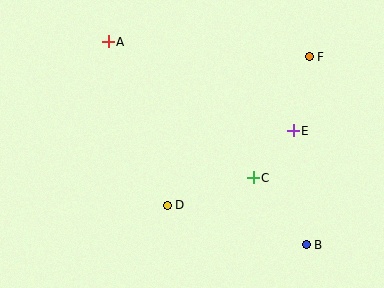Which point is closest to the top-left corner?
Point A is closest to the top-left corner.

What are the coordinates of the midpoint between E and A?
The midpoint between E and A is at (201, 86).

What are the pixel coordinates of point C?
Point C is at (253, 178).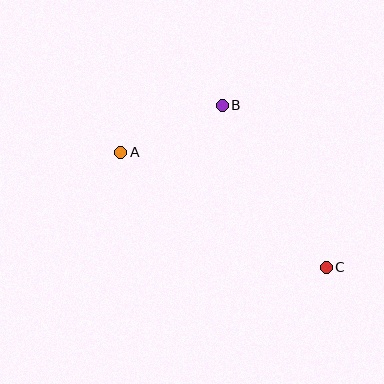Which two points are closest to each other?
Points A and B are closest to each other.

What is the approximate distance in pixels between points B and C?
The distance between B and C is approximately 193 pixels.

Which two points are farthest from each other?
Points A and C are farthest from each other.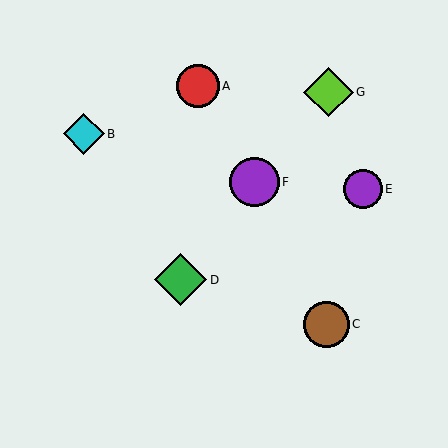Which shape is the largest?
The green diamond (labeled D) is the largest.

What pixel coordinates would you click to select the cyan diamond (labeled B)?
Click at (84, 134) to select the cyan diamond B.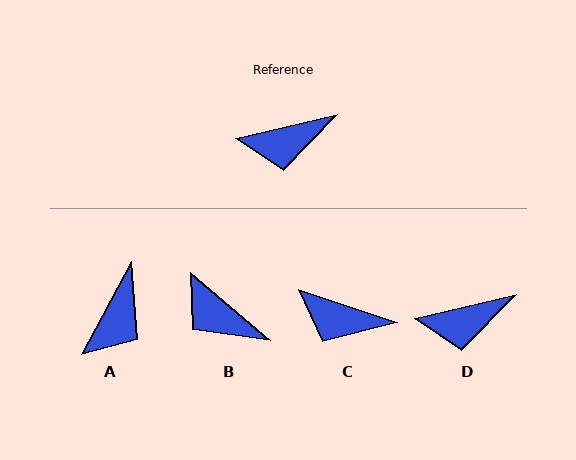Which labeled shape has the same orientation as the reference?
D.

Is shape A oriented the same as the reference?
No, it is off by about 49 degrees.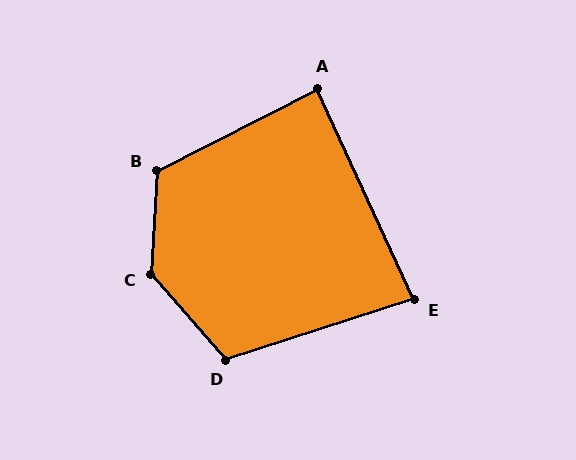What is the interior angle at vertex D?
Approximately 113 degrees (obtuse).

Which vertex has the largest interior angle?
C, at approximately 136 degrees.